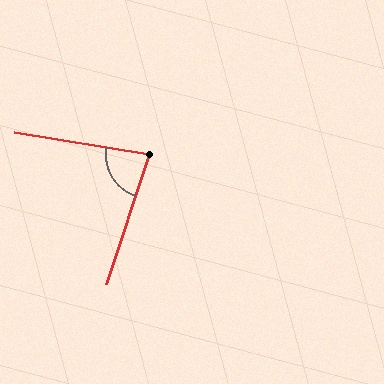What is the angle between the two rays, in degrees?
Approximately 81 degrees.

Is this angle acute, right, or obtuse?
It is acute.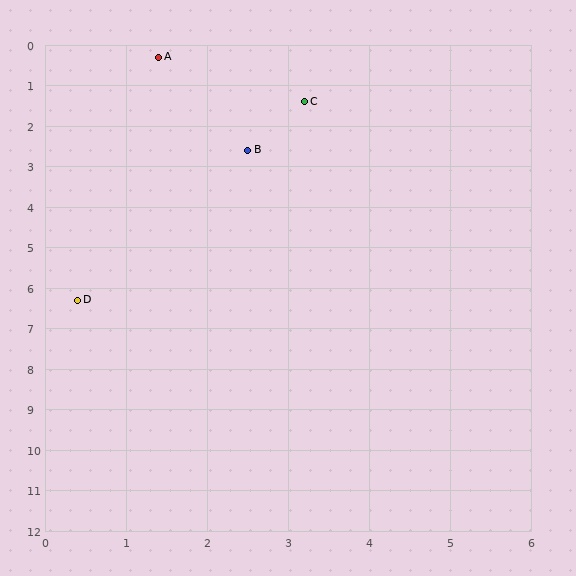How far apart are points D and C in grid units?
Points D and C are about 5.6 grid units apart.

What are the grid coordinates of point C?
Point C is at approximately (3.2, 1.4).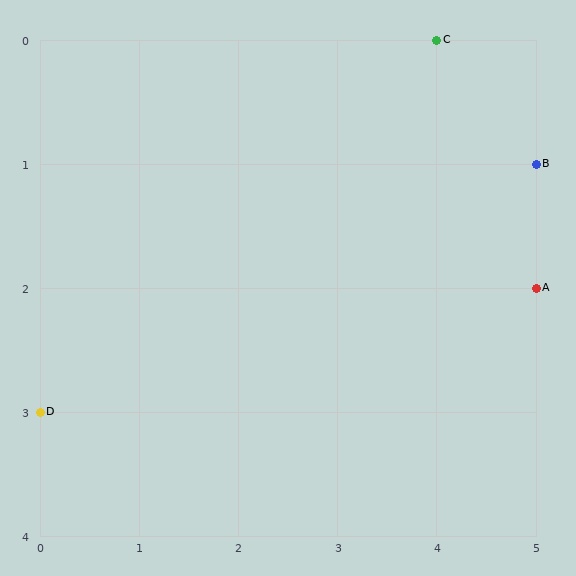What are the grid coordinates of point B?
Point B is at grid coordinates (5, 1).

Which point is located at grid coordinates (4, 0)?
Point C is at (4, 0).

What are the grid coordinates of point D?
Point D is at grid coordinates (0, 3).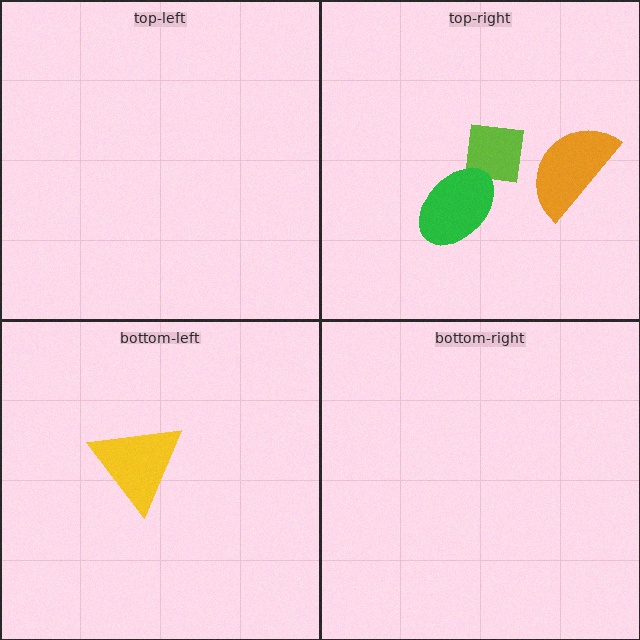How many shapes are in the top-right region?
3.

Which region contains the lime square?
The top-right region.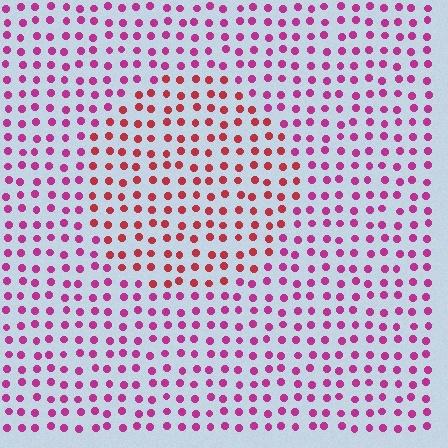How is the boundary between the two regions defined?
The boundary is defined purely by a slight shift in hue (about 35 degrees). Spacing, size, and orientation are identical on both sides.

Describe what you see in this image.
The image is filled with small magenta elements in a uniform arrangement. A circle-shaped region is visible where the elements are tinted to a slightly different hue, forming a subtle color boundary.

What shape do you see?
I see a circle.